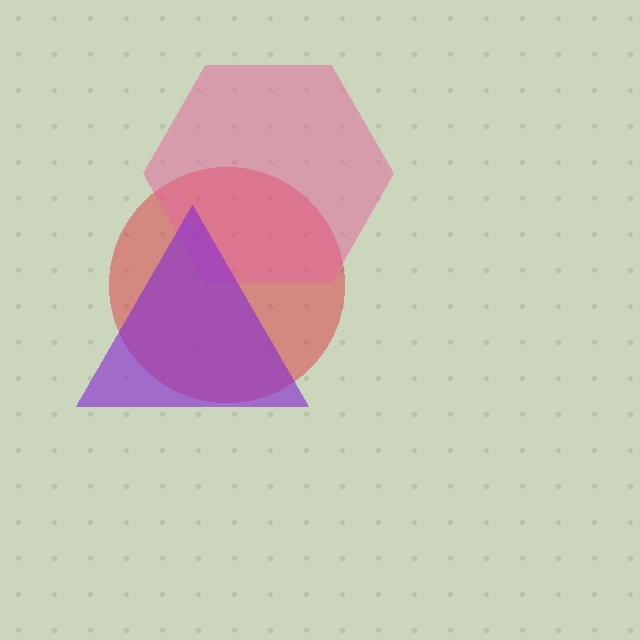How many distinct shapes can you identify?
There are 3 distinct shapes: a red circle, a pink hexagon, a purple triangle.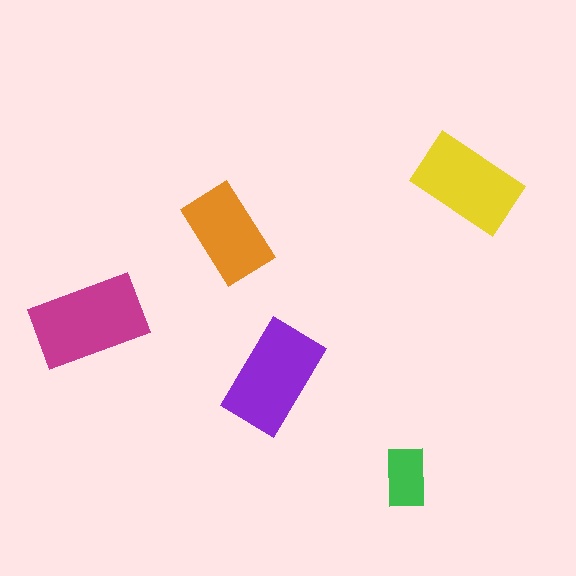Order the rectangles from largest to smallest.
the magenta one, the purple one, the yellow one, the orange one, the green one.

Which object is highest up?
The yellow rectangle is topmost.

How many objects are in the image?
There are 5 objects in the image.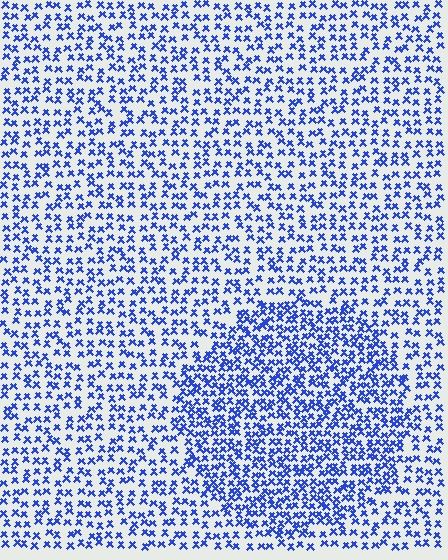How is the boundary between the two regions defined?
The boundary is defined by a change in element density (approximately 1.7x ratio). All elements are the same color, size, and shape.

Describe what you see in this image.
The image contains small blue elements arranged at two different densities. A circle-shaped region is visible where the elements are more densely packed than the surrounding area.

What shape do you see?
I see a circle.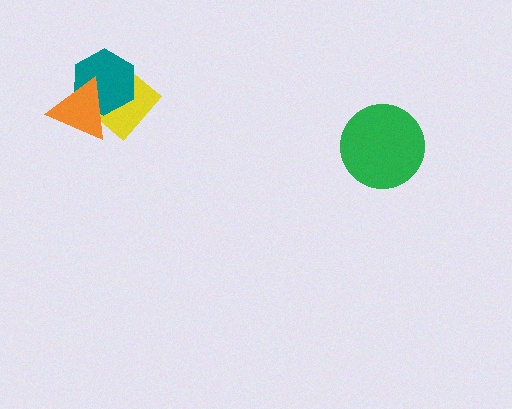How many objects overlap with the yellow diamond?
2 objects overlap with the yellow diamond.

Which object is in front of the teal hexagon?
The orange triangle is in front of the teal hexagon.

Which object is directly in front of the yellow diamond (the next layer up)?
The teal hexagon is directly in front of the yellow diamond.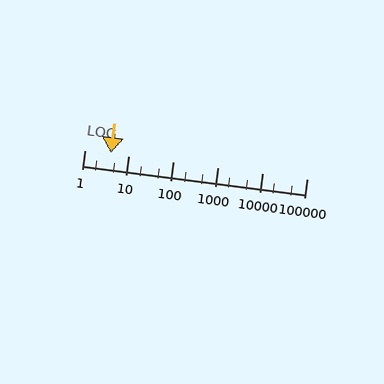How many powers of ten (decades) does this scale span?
The scale spans 5 decades, from 1 to 100000.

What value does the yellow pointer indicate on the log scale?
The pointer indicates approximately 3.9.